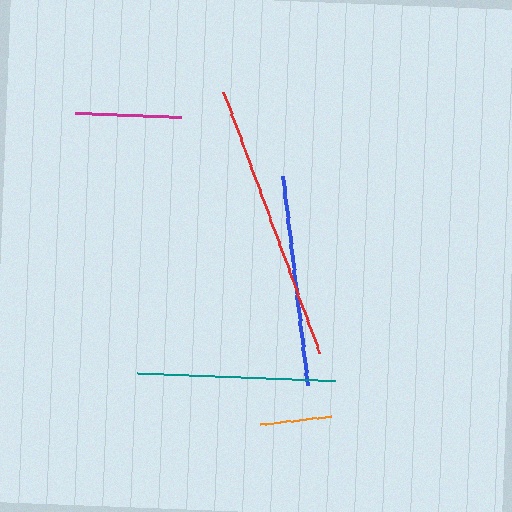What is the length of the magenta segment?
The magenta segment is approximately 106 pixels long.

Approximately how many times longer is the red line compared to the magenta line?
The red line is approximately 2.6 times the length of the magenta line.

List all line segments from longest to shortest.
From longest to shortest: red, blue, teal, magenta, orange.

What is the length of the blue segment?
The blue segment is approximately 210 pixels long.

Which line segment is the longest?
The red line is the longest at approximately 278 pixels.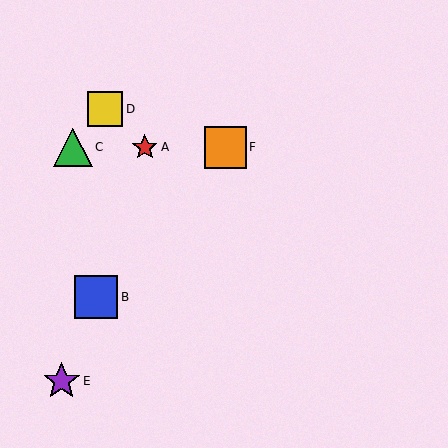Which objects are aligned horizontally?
Objects A, C, F are aligned horizontally.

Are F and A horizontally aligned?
Yes, both are at y≈147.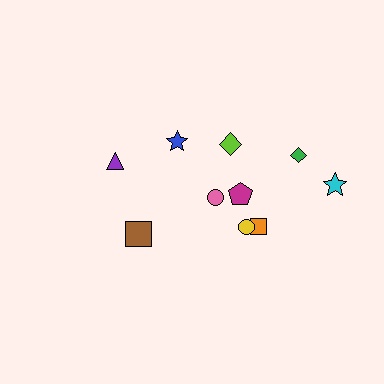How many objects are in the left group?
There are 3 objects.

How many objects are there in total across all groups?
There are 10 objects.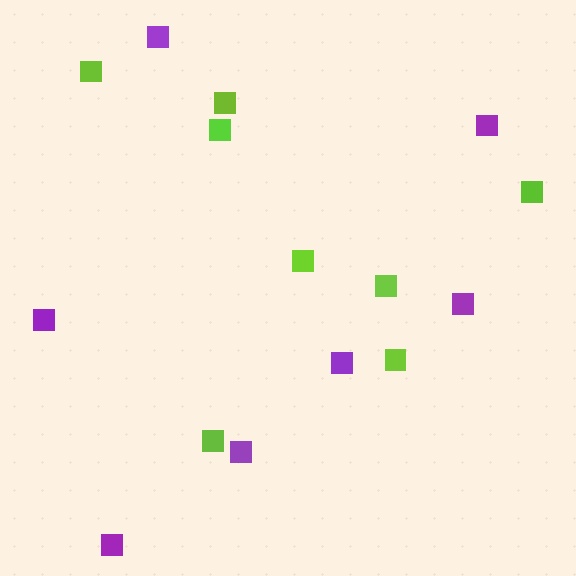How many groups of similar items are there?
There are 2 groups: one group of lime squares (8) and one group of purple squares (7).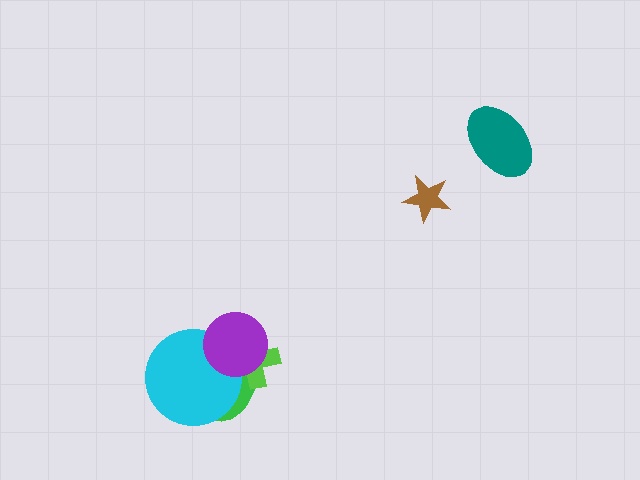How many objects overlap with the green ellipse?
3 objects overlap with the green ellipse.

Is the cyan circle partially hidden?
Yes, it is partially covered by another shape.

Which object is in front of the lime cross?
The purple circle is in front of the lime cross.